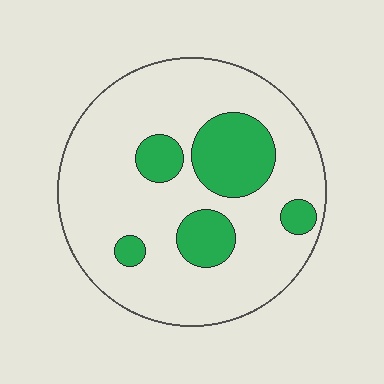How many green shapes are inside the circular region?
5.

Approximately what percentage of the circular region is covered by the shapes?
Approximately 20%.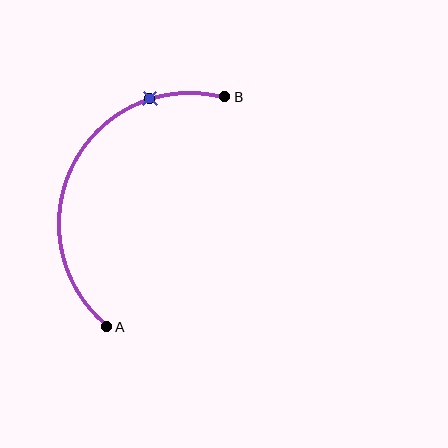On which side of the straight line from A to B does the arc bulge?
The arc bulges to the left of the straight line connecting A and B.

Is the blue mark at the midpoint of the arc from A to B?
No. The blue mark lies on the arc but is closer to endpoint B. The arc midpoint would be at the point on the curve equidistant along the arc from both A and B.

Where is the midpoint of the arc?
The arc midpoint is the point on the curve farthest from the straight line joining A and B. It sits to the left of that line.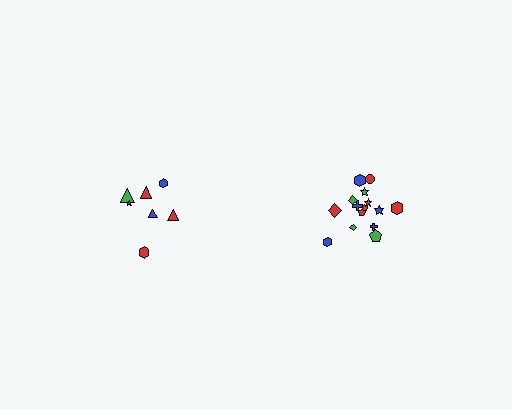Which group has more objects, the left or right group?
The right group.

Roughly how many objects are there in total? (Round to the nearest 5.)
Roughly 20 objects in total.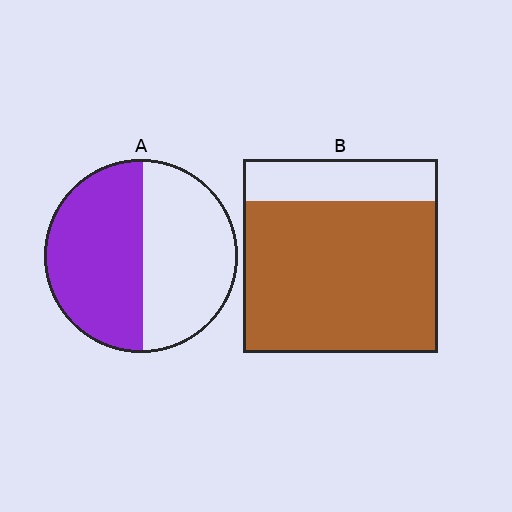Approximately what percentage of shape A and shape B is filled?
A is approximately 50% and B is approximately 80%.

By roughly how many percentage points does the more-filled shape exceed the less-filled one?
By roughly 25 percentage points (B over A).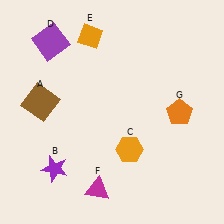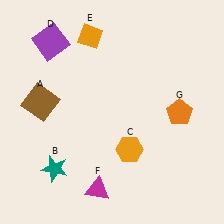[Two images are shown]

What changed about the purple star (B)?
In Image 1, B is purple. In Image 2, it changed to teal.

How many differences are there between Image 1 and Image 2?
There is 1 difference between the two images.